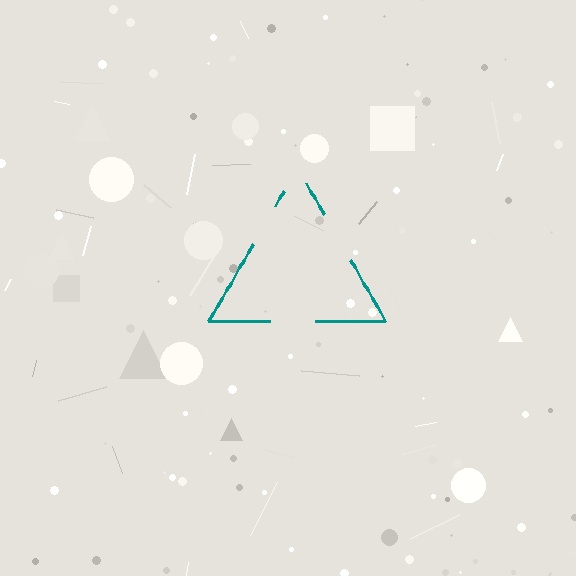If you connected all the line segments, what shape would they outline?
They would outline a triangle.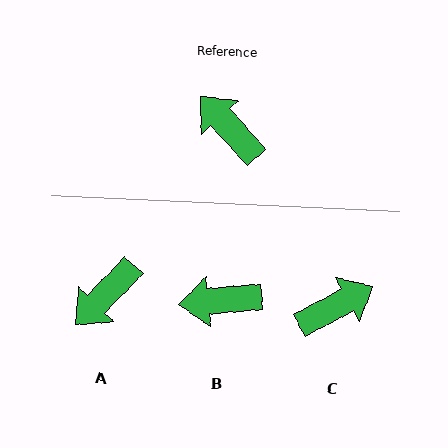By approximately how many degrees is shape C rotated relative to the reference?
Approximately 104 degrees clockwise.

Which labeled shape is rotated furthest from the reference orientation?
C, about 104 degrees away.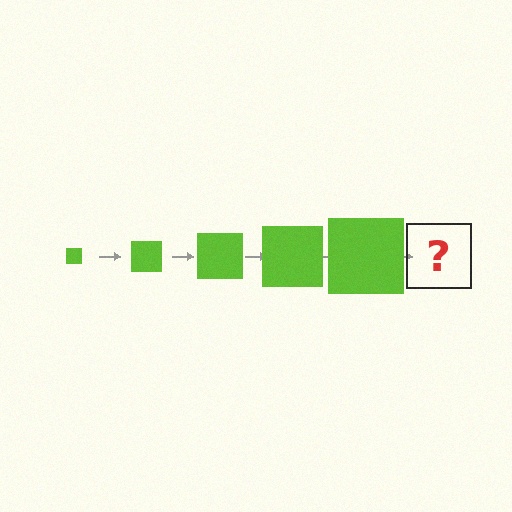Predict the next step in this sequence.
The next step is a lime square, larger than the previous one.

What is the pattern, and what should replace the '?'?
The pattern is that the square gets progressively larger each step. The '?' should be a lime square, larger than the previous one.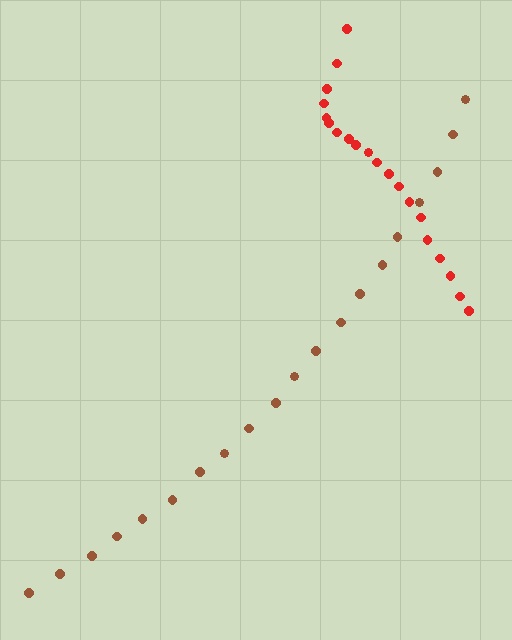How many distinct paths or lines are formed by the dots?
There are 2 distinct paths.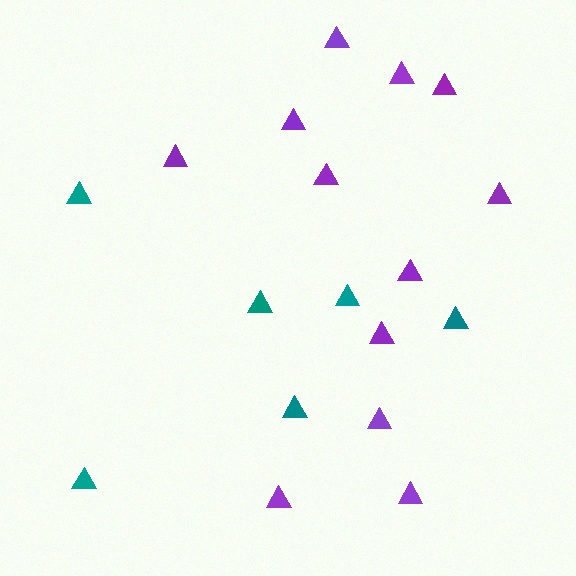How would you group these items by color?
There are 2 groups: one group of purple triangles (12) and one group of teal triangles (6).